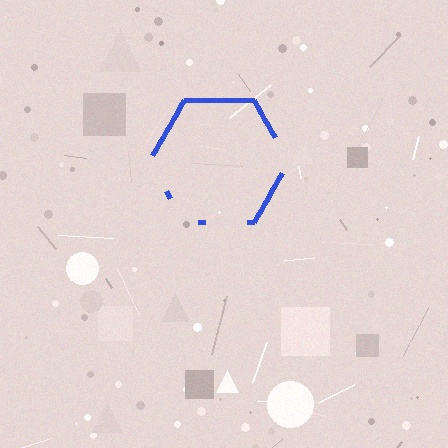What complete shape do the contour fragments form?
The contour fragments form a hexagon.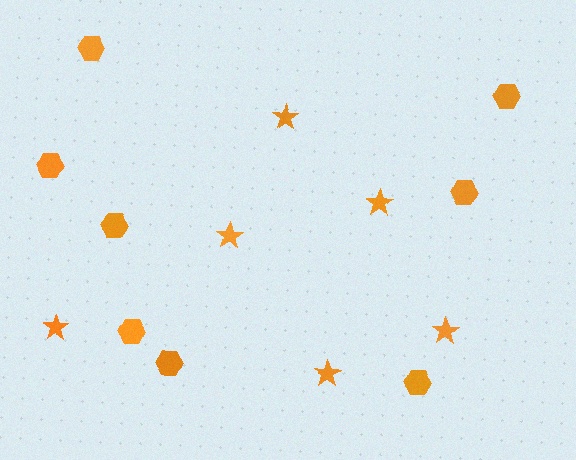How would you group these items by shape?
There are 2 groups: one group of stars (6) and one group of hexagons (8).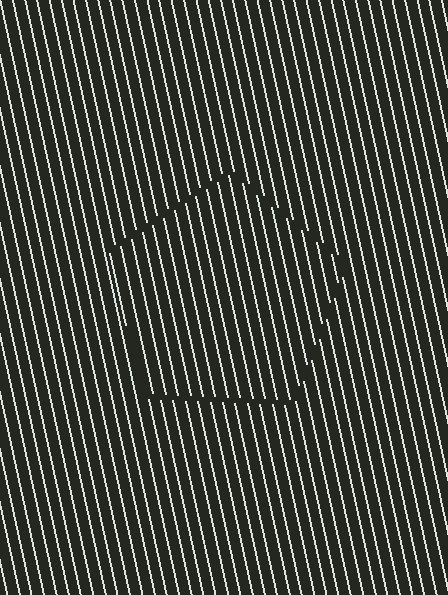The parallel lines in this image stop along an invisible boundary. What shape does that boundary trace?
An illusory pentagon. The interior of the shape contains the same grating, shifted by half a period — the contour is defined by the phase discontinuity where line-ends from the inner and outer gratings abut.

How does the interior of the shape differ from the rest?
The interior of the shape contains the same grating, shifted by half a period — the contour is defined by the phase discontinuity where line-ends from the inner and outer gratings abut.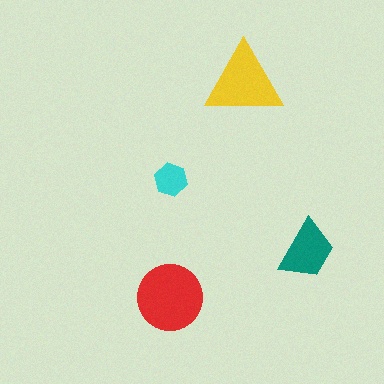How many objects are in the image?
There are 4 objects in the image.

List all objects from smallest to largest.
The cyan hexagon, the teal trapezoid, the yellow triangle, the red circle.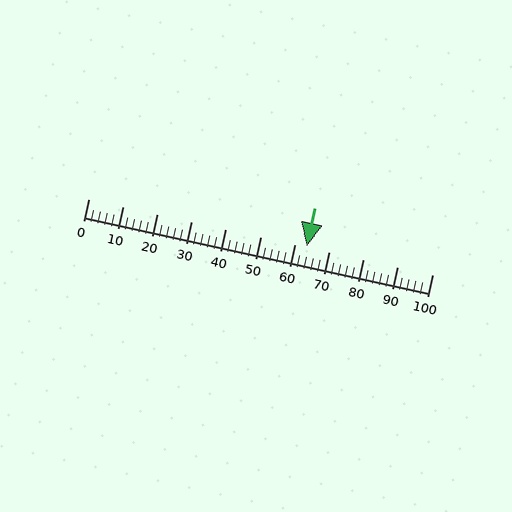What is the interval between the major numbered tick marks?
The major tick marks are spaced 10 units apart.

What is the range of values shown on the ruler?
The ruler shows values from 0 to 100.